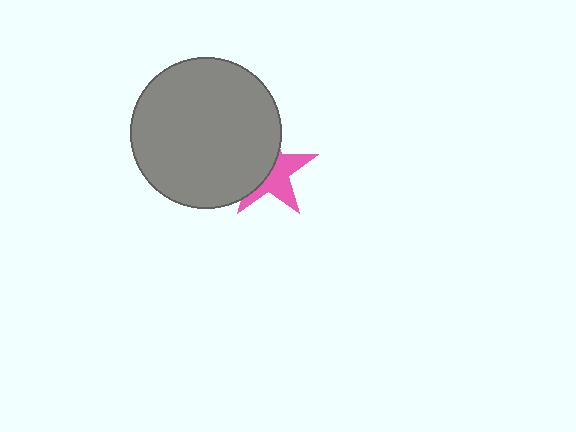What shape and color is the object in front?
The object in front is a gray circle.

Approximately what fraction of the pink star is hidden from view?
Roughly 51% of the pink star is hidden behind the gray circle.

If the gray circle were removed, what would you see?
You would see the complete pink star.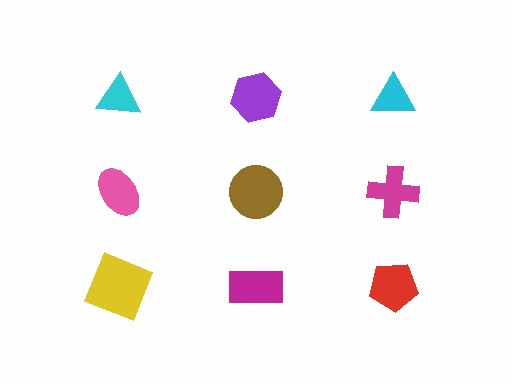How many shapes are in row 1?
3 shapes.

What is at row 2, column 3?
A magenta cross.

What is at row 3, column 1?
A yellow square.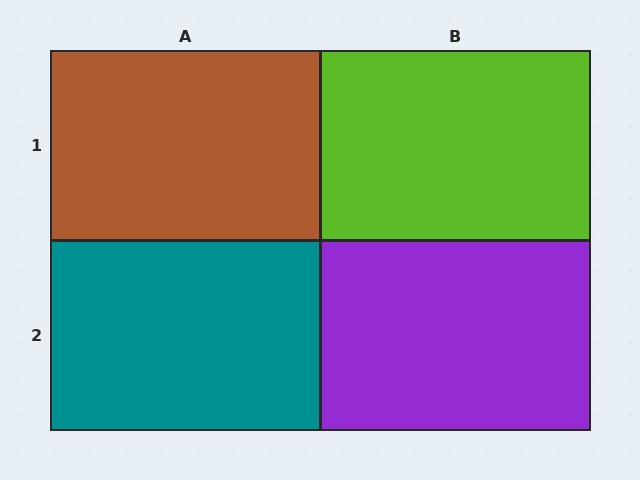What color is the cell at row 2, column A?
Teal.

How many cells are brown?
1 cell is brown.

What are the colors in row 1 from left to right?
Brown, lime.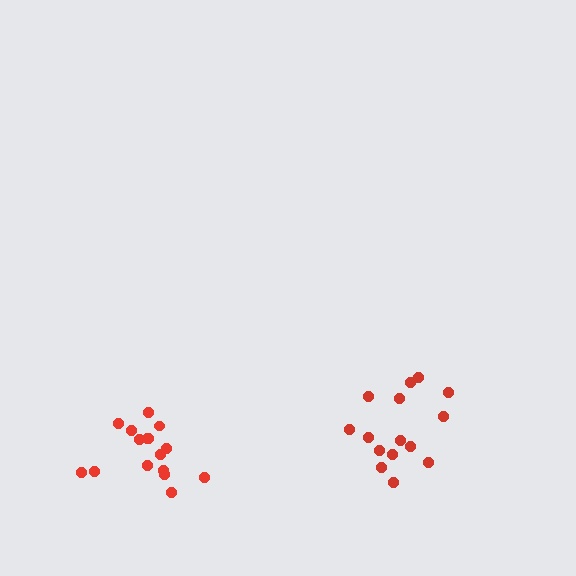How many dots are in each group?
Group 1: 15 dots, Group 2: 16 dots (31 total).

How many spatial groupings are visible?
There are 2 spatial groupings.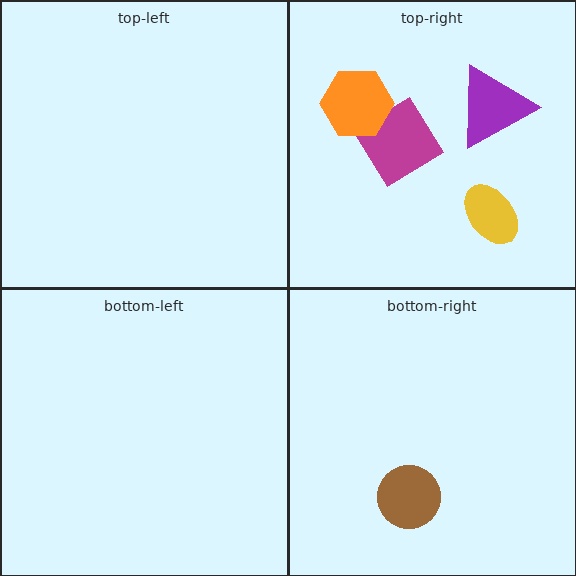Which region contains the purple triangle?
The top-right region.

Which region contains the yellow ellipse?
The top-right region.